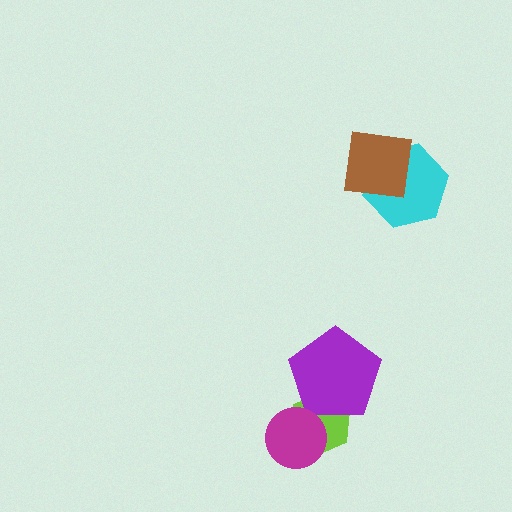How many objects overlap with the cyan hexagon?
1 object overlaps with the cyan hexagon.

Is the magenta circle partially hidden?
No, no other shape covers it.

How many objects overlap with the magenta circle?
1 object overlaps with the magenta circle.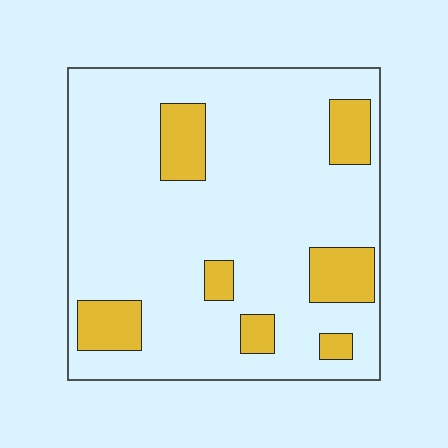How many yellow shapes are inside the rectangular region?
7.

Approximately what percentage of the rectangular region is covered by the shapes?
Approximately 15%.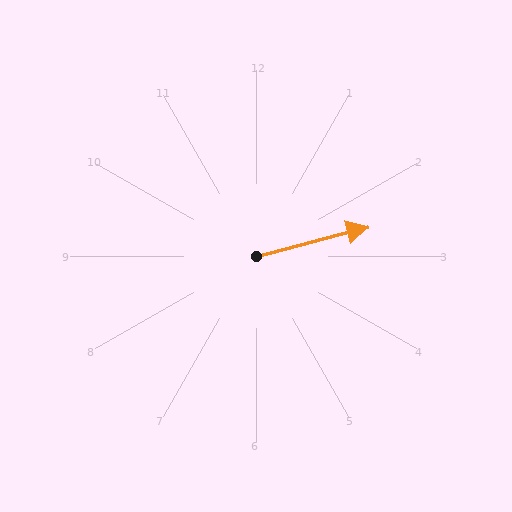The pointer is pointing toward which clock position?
Roughly 3 o'clock.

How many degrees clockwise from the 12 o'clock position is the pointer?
Approximately 75 degrees.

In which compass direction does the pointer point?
East.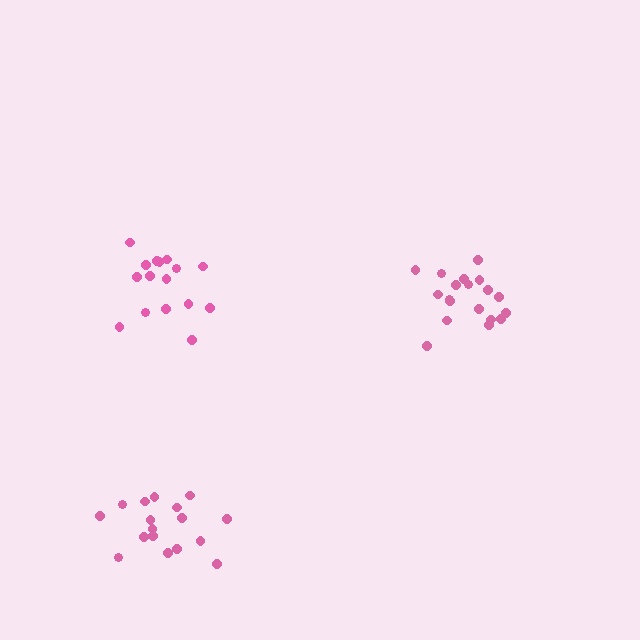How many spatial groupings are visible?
There are 3 spatial groupings.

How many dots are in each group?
Group 1: 16 dots, Group 2: 19 dots, Group 3: 18 dots (53 total).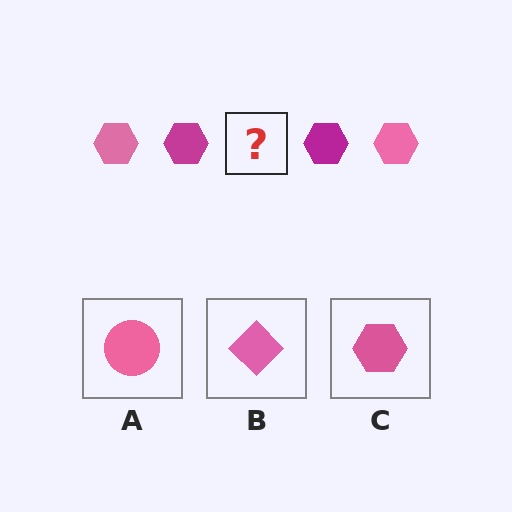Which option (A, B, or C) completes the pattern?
C.